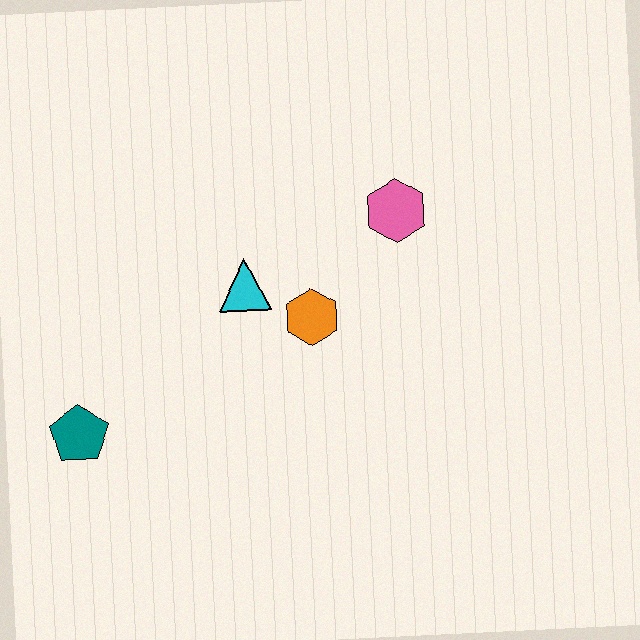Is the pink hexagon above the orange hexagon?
Yes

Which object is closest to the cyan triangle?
The orange hexagon is closest to the cyan triangle.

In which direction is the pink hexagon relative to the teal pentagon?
The pink hexagon is to the right of the teal pentagon.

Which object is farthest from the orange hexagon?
The teal pentagon is farthest from the orange hexagon.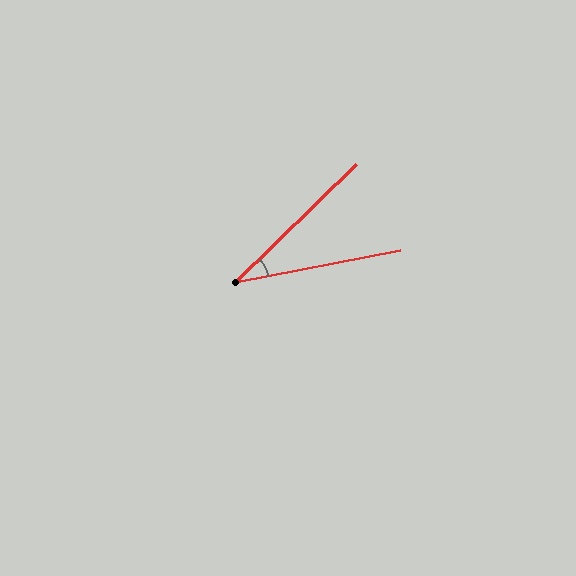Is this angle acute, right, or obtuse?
It is acute.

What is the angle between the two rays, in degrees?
Approximately 33 degrees.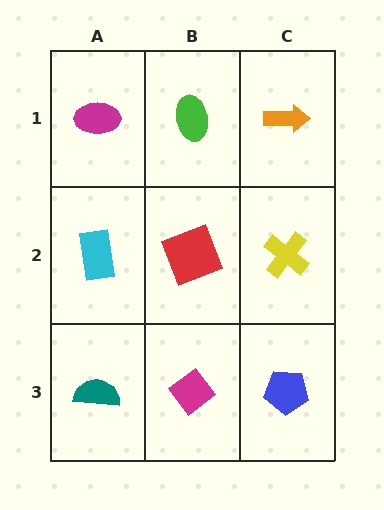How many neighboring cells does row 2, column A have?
3.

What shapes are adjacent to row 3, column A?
A cyan rectangle (row 2, column A), a magenta diamond (row 3, column B).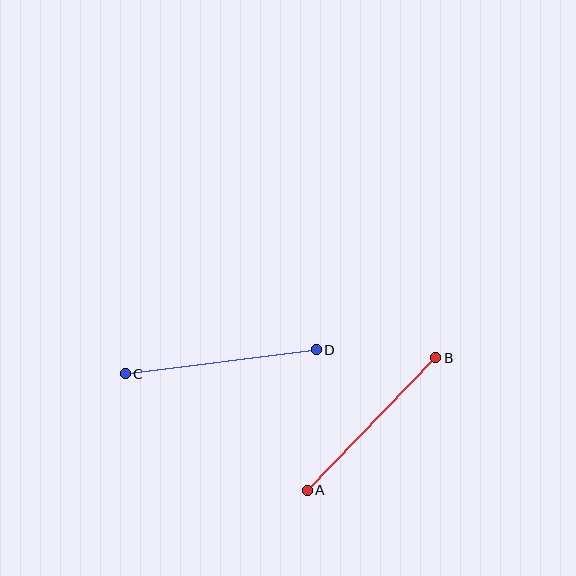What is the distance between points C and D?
The distance is approximately 192 pixels.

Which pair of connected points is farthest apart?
Points C and D are farthest apart.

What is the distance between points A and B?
The distance is approximately 184 pixels.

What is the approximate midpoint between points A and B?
The midpoint is at approximately (372, 424) pixels.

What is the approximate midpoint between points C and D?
The midpoint is at approximately (221, 362) pixels.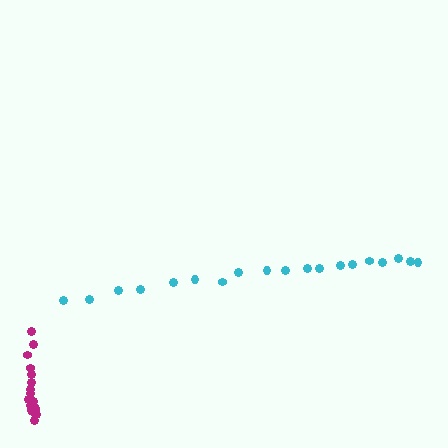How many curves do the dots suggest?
There are 2 distinct paths.